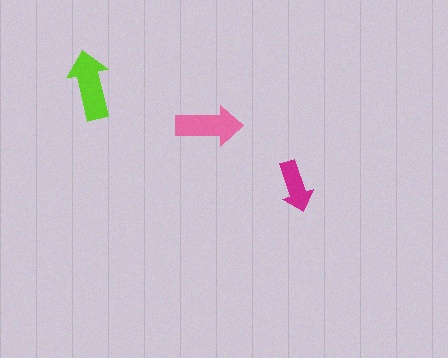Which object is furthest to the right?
The magenta arrow is rightmost.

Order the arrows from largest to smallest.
the lime one, the pink one, the magenta one.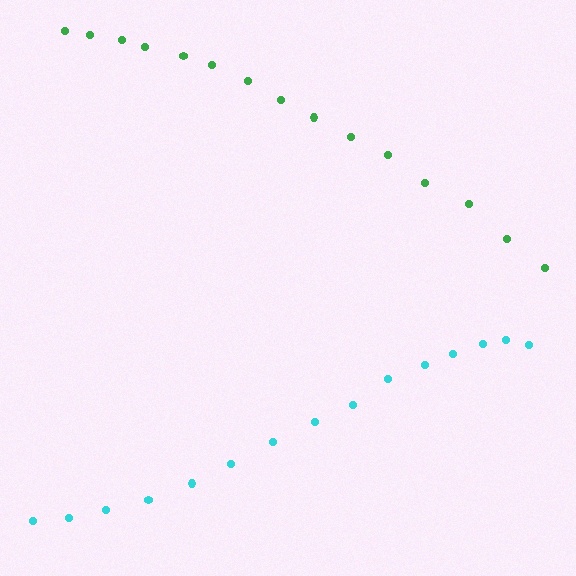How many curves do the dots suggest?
There are 2 distinct paths.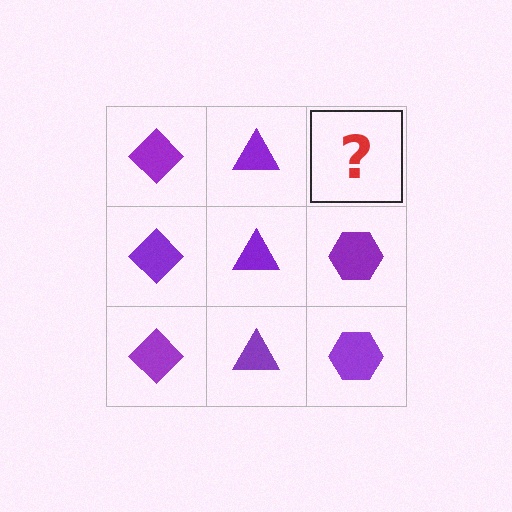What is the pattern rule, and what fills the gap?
The rule is that each column has a consistent shape. The gap should be filled with a purple hexagon.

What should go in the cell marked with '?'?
The missing cell should contain a purple hexagon.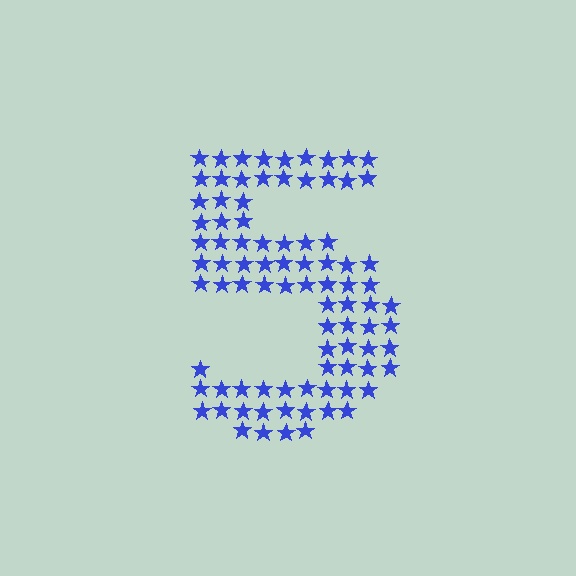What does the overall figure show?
The overall figure shows the digit 5.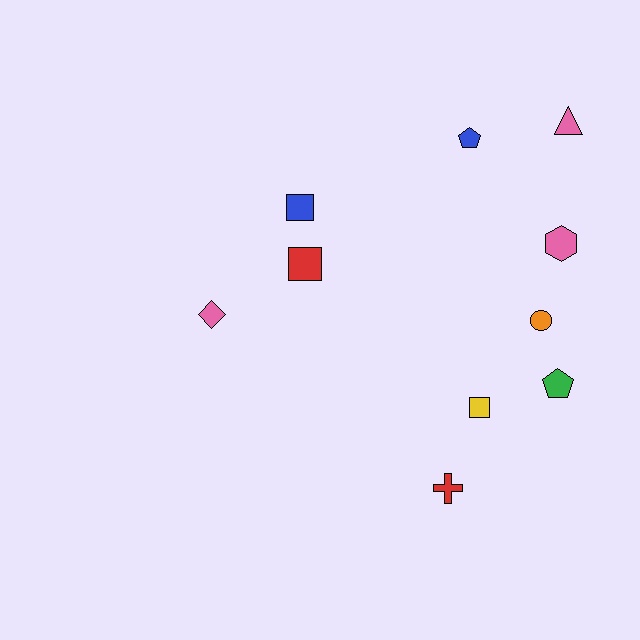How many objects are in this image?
There are 10 objects.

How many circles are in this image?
There is 1 circle.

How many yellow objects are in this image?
There is 1 yellow object.